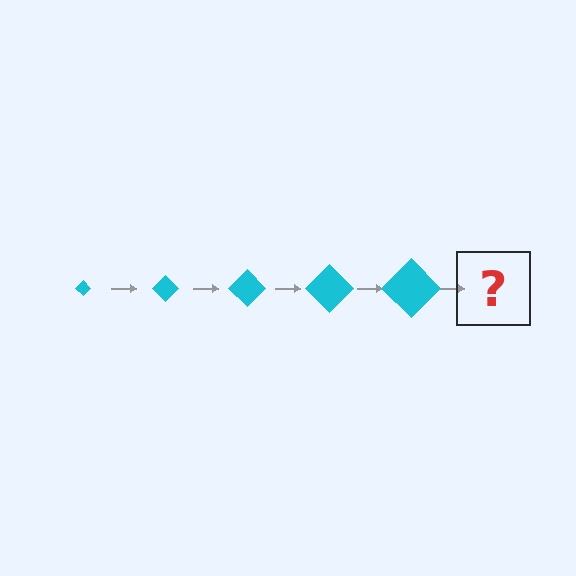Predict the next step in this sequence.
The next step is a cyan diamond, larger than the previous one.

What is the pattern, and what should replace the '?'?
The pattern is that the diamond gets progressively larger each step. The '?' should be a cyan diamond, larger than the previous one.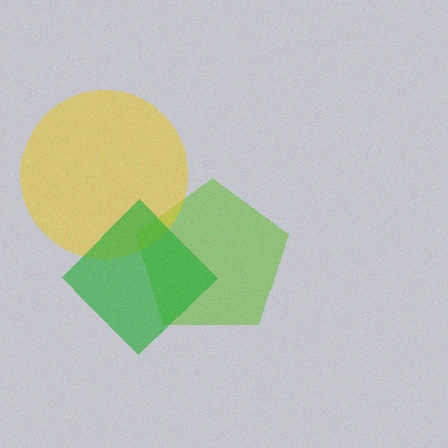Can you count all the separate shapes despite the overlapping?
Yes, there are 3 separate shapes.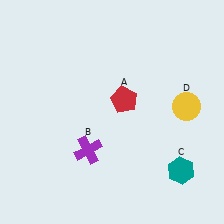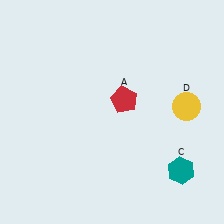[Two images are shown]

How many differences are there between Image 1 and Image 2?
There is 1 difference between the two images.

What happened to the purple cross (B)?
The purple cross (B) was removed in Image 2. It was in the bottom-left area of Image 1.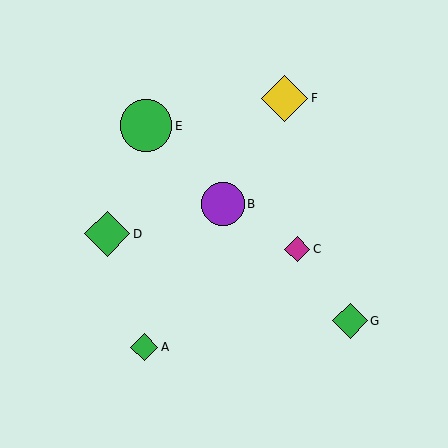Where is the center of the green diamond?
The center of the green diamond is at (107, 234).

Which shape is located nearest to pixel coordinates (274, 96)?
The yellow diamond (labeled F) at (285, 98) is nearest to that location.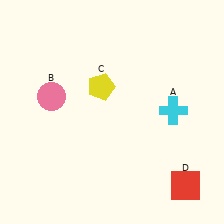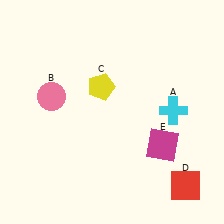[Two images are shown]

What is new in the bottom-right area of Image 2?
A magenta square (E) was added in the bottom-right area of Image 2.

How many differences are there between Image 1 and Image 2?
There is 1 difference between the two images.